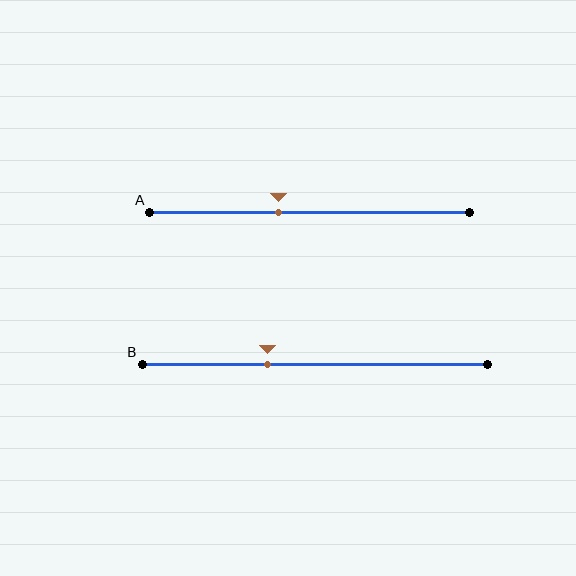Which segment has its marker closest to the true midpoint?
Segment A has its marker closest to the true midpoint.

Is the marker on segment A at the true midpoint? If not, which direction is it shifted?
No, the marker on segment A is shifted to the left by about 10% of the segment length.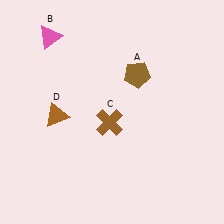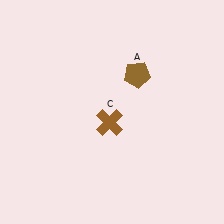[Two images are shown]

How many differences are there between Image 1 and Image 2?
There are 2 differences between the two images.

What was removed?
The brown triangle (D), the pink triangle (B) were removed in Image 2.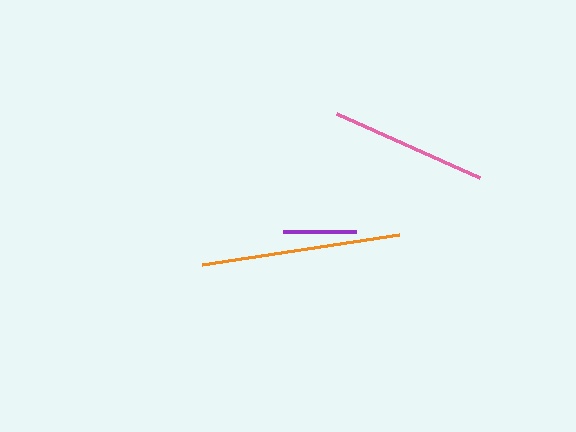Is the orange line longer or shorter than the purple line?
The orange line is longer than the purple line.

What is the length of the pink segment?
The pink segment is approximately 157 pixels long.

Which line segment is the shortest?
The purple line is the shortest at approximately 73 pixels.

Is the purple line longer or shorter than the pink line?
The pink line is longer than the purple line.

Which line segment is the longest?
The orange line is the longest at approximately 199 pixels.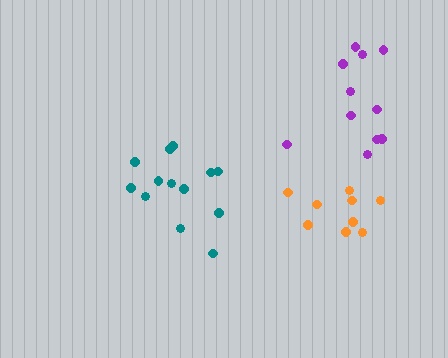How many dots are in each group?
Group 1: 9 dots, Group 2: 13 dots, Group 3: 11 dots (33 total).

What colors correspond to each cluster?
The clusters are colored: orange, teal, purple.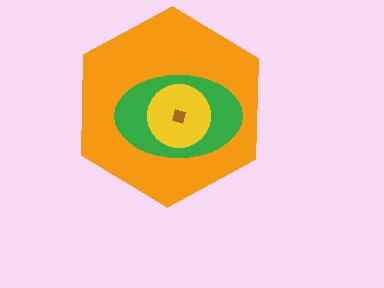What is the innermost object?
The brown diamond.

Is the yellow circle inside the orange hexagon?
Yes.